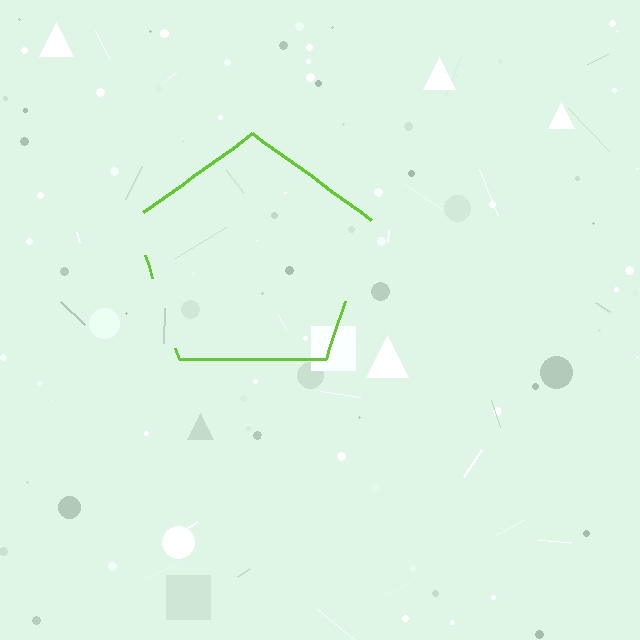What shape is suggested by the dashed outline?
The dashed outline suggests a pentagon.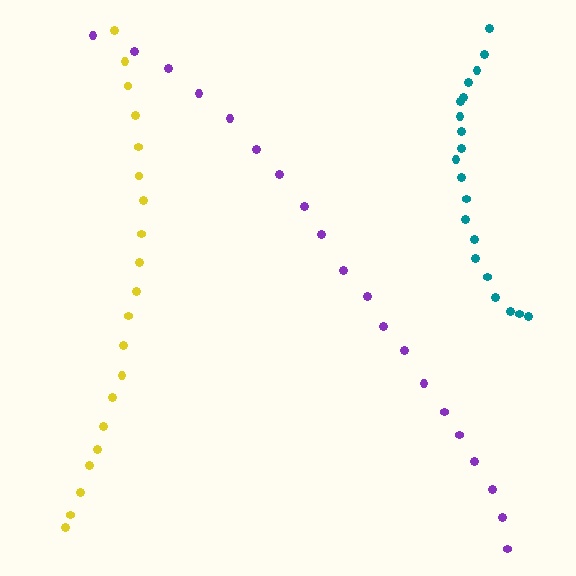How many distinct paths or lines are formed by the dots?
There are 3 distinct paths.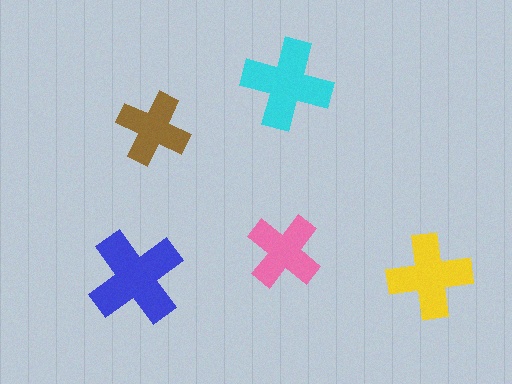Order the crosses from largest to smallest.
the blue one, the cyan one, the yellow one, the pink one, the brown one.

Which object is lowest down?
The blue cross is bottommost.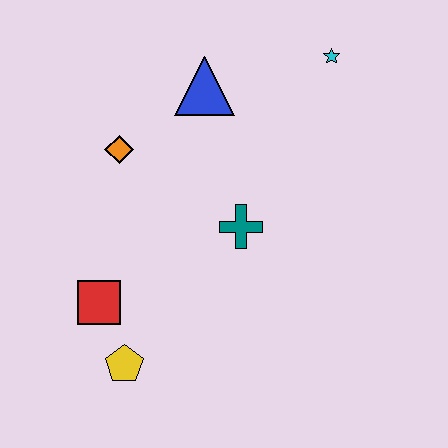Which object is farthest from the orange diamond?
The cyan star is farthest from the orange diamond.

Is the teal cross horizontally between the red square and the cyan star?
Yes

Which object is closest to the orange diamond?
The blue triangle is closest to the orange diamond.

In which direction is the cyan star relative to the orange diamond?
The cyan star is to the right of the orange diamond.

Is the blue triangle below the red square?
No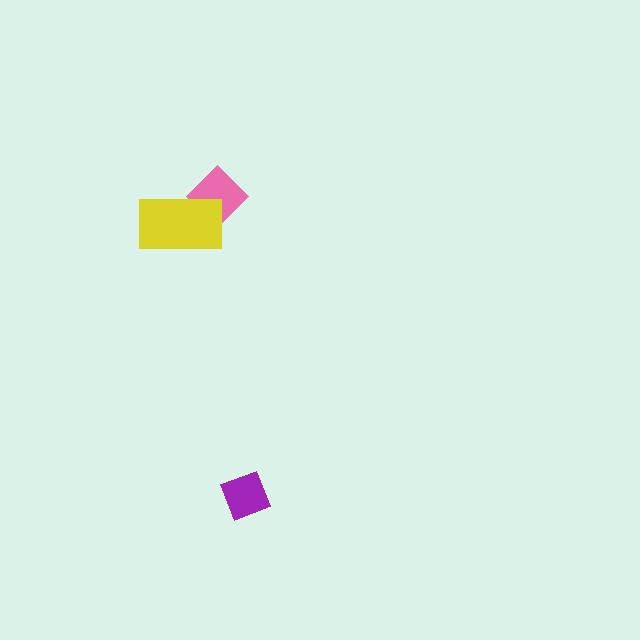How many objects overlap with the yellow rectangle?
1 object overlaps with the yellow rectangle.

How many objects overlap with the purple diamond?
0 objects overlap with the purple diamond.